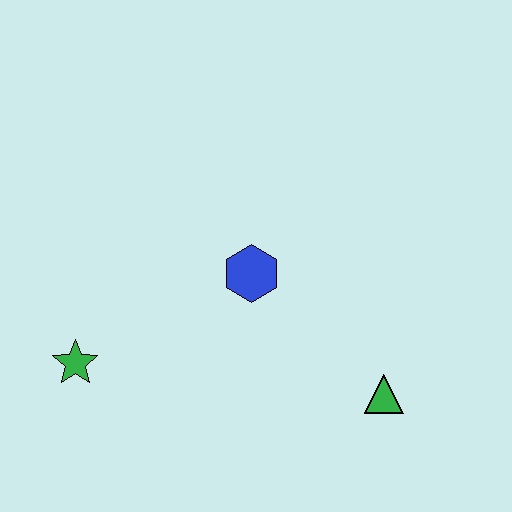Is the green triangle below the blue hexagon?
Yes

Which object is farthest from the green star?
The green triangle is farthest from the green star.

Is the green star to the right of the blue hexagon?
No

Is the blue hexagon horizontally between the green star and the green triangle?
Yes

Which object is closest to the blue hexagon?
The green triangle is closest to the blue hexagon.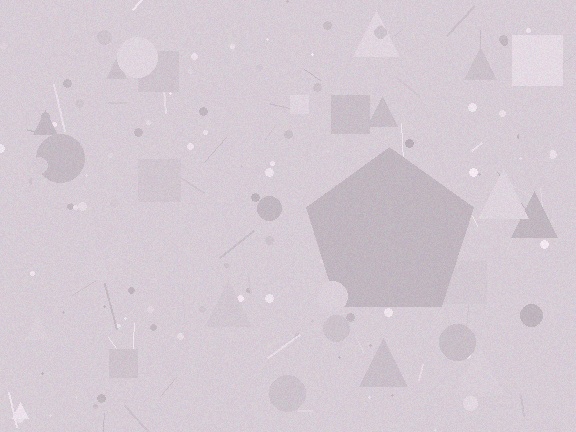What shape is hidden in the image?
A pentagon is hidden in the image.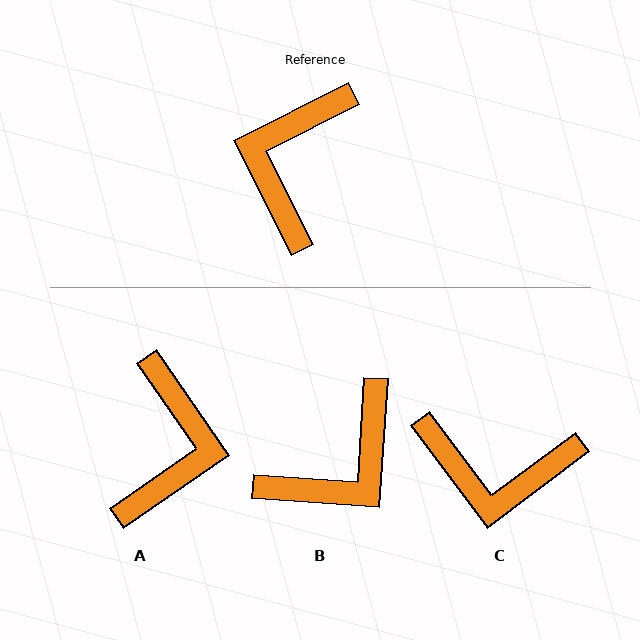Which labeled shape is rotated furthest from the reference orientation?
A, about 172 degrees away.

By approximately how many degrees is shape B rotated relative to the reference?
Approximately 150 degrees counter-clockwise.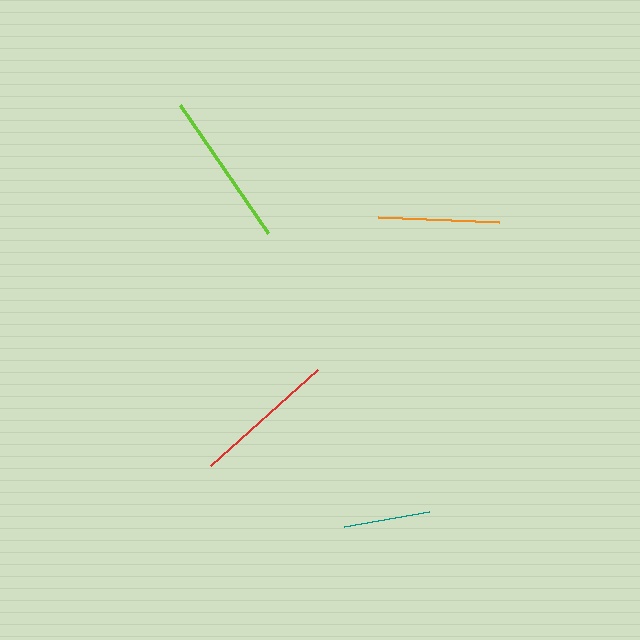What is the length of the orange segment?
The orange segment is approximately 121 pixels long.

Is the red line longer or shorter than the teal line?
The red line is longer than the teal line.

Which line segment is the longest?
The lime line is the longest at approximately 156 pixels.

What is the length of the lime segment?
The lime segment is approximately 156 pixels long.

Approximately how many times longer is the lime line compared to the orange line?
The lime line is approximately 1.3 times the length of the orange line.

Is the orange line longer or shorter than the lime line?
The lime line is longer than the orange line.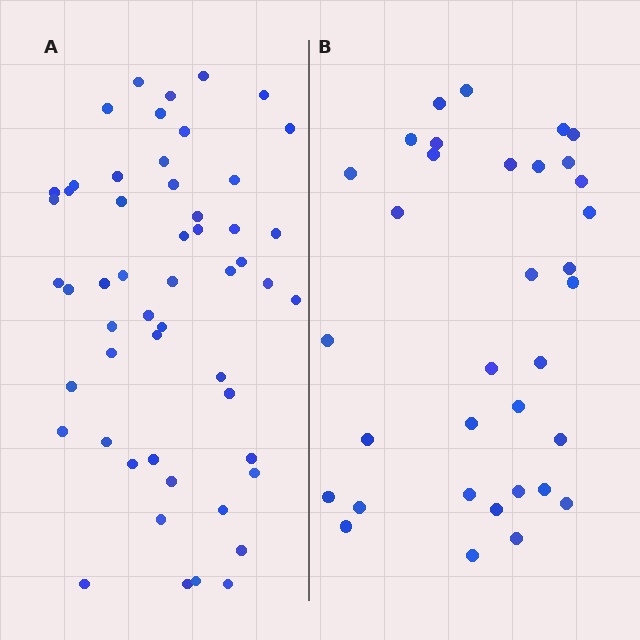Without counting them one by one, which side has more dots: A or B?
Region A (the left region) has more dots.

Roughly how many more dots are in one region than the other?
Region A has approximately 20 more dots than region B.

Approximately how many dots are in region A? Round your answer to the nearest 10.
About 50 dots. (The exact count is 53, which rounds to 50.)